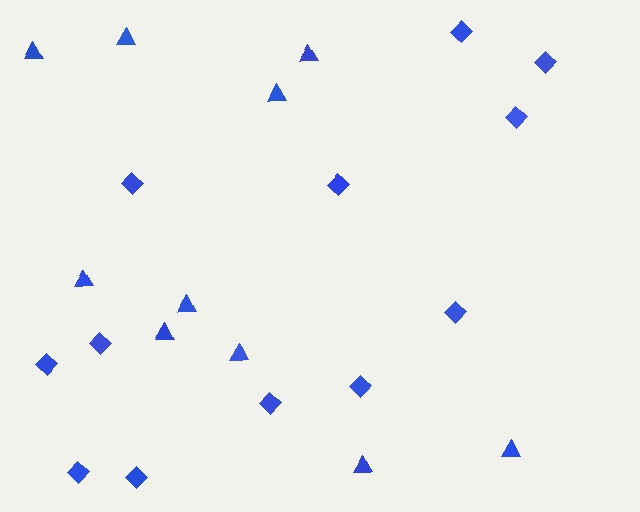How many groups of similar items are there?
There are 2 groups: one group of triangles (10) and one group of diamonds (12).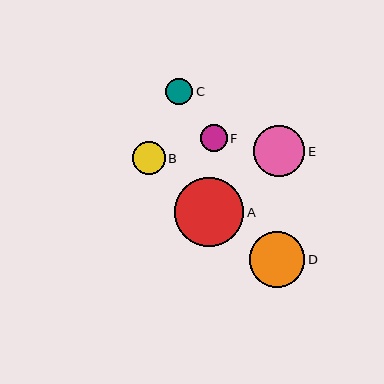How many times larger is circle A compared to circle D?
Circle A is approximately 1.2 times the size of circle D.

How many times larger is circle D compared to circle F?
Circle D is approximately 2.1 times the size of circle F.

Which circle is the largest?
Circle A is the largest with a size of approximately 69 pixels.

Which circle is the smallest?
Circle F is the smallest with a size of approximately 27 pixels.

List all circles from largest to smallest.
From largest to smallest: A, D, E, B, C, F.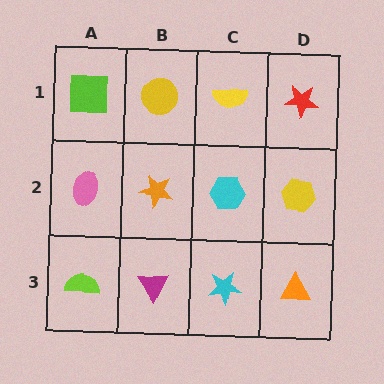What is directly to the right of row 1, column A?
A yellow circle.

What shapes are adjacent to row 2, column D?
A red star (row 1, column D), an orange triangle (row 3, column D), a cyan hexagon (row 2, column C).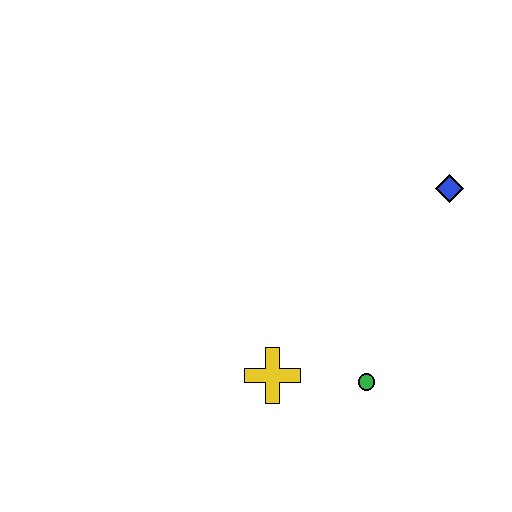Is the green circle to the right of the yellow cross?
Yes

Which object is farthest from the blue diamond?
The yellow cross is farthest from the blue diamond.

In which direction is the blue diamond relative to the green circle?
The blue diamond is above the green circle.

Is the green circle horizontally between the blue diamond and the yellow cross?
Yes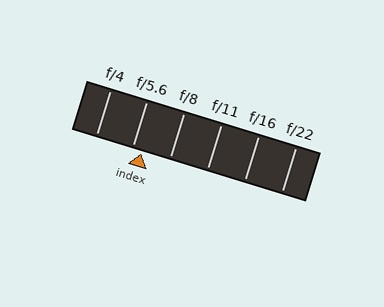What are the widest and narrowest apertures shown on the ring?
The widest aperture shown is f/4 and the narrowest is f/22.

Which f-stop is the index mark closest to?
The index mark is closest to f/5.6.